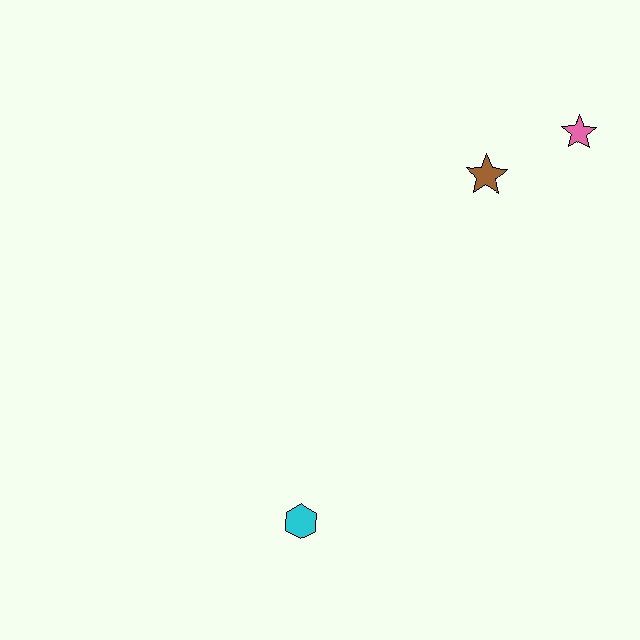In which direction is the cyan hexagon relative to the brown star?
The cyan hexagon is below the brown star.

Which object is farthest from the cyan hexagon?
The pink star is farthest from the cyan hexagon.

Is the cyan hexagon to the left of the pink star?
Yes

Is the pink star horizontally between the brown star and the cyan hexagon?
No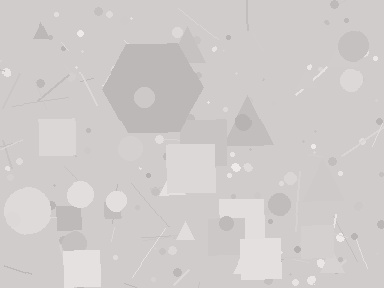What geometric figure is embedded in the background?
A hexagon is embedded in the background.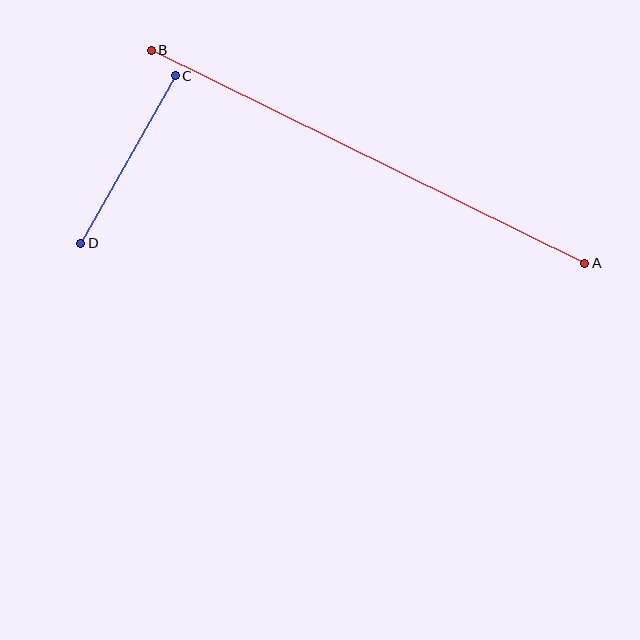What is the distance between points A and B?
The distance is approximately 483 pixels.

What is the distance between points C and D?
The distance is approximately 193 pixels.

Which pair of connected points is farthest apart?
Points A and B are farthest apart.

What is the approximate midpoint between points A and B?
The midpoint is at approximately (368, 157) pixels.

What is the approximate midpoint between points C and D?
The midpoint is at approximately (128, 160) pixels.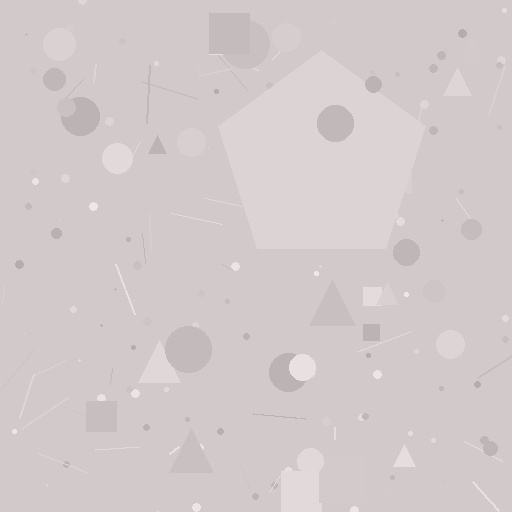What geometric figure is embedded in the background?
A pentagon is embedded in the background.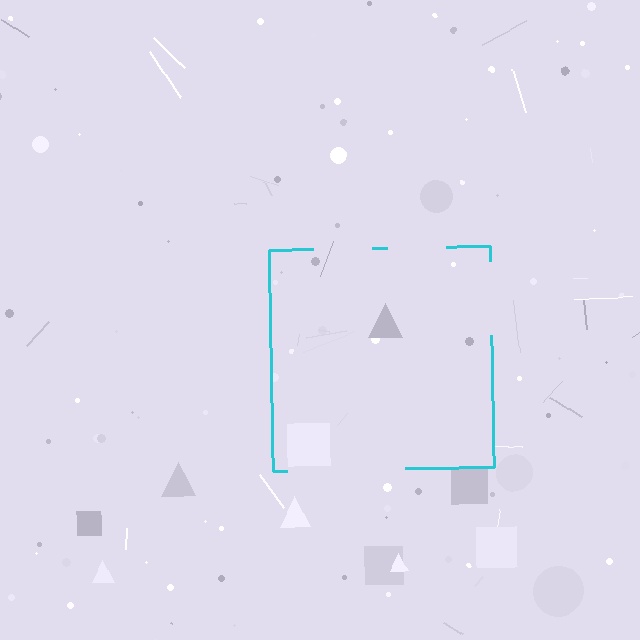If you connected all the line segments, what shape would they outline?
They would outline a square.